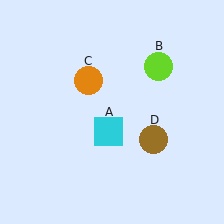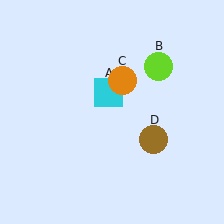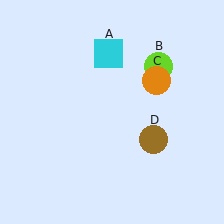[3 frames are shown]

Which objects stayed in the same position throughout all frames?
Lime circle (object B) and brown circle (object D) remained stationary.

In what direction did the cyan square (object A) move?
The cyan square (object A) moved up.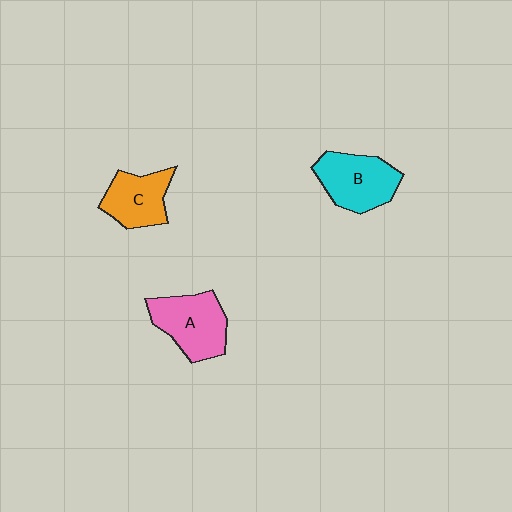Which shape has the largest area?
Shape A (pink).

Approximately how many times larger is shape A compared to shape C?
Approximately 1.2 times.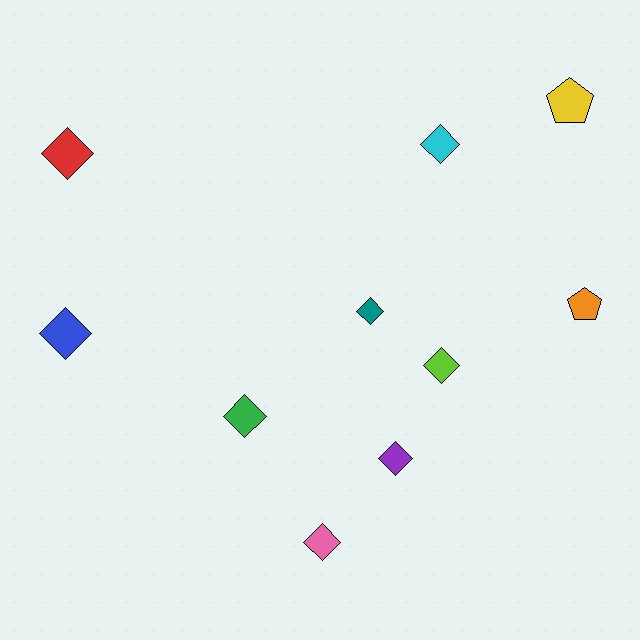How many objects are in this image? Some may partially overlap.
There are 10 objects.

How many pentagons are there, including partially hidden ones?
There are 2 pentagons.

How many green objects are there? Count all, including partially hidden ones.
There is 1 green object.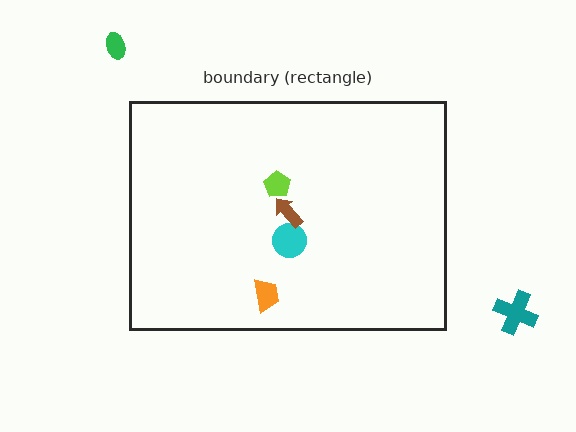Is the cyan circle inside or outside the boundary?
Inside.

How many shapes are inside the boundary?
4 inside, 2 outside.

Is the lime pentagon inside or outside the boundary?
Inside.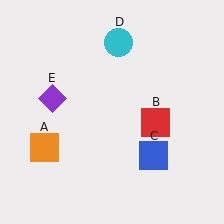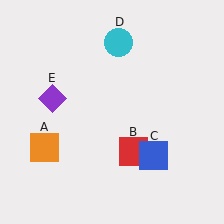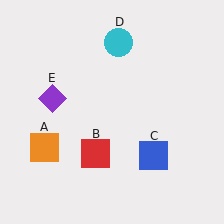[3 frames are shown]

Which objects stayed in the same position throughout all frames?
Orange square (object A) and blue square (object C) and cyan circle (object D) and purple diamond (object E) remained stationary.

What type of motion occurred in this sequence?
The red square (object B) rotated clockwise around the center of the scene.